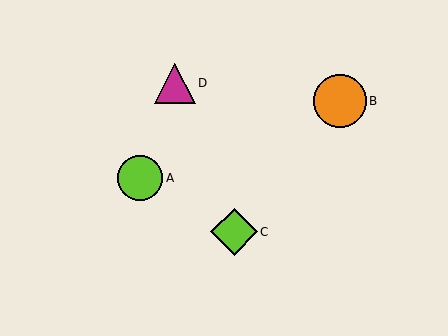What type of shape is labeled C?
Shape C is a lime diamond.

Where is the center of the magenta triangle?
The center of the magenta triangle is at (175, 83).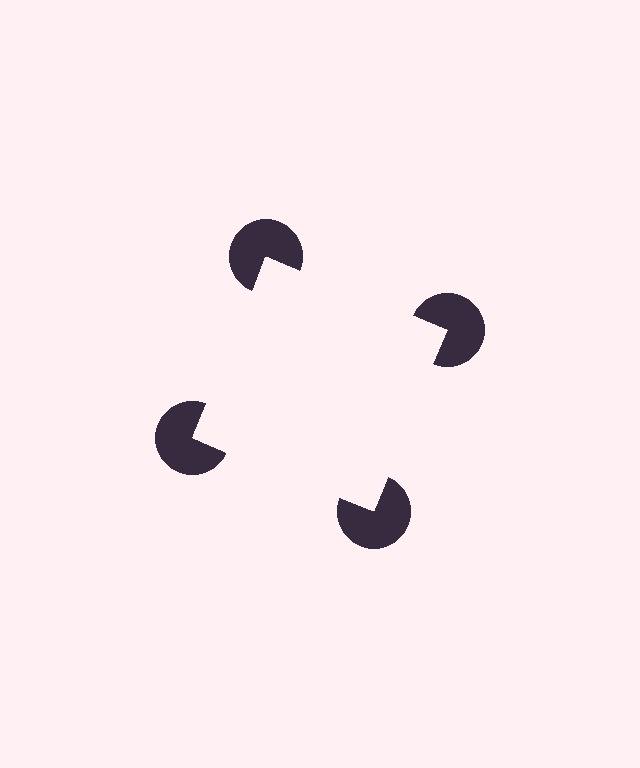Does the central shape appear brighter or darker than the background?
It typically appears slightly brighter than the background, even though no actual brightness change is drawn.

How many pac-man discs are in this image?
There are 4 — one at each vertex of the illusory square.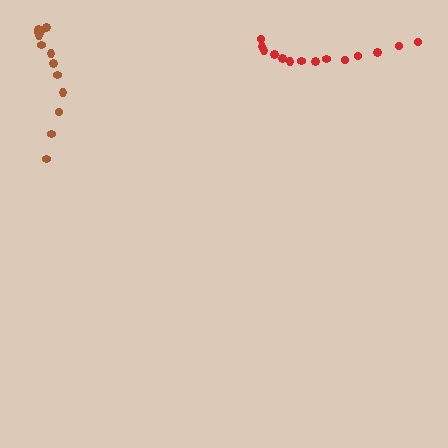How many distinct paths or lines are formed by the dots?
There are 2 distinct paths.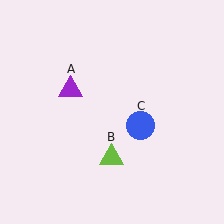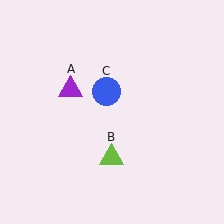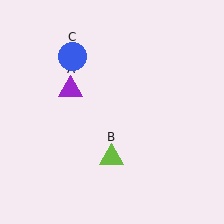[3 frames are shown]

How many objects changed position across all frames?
1 object changed position: blue circle (object C).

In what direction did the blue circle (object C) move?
The blue circle (object C) moved up and to the left.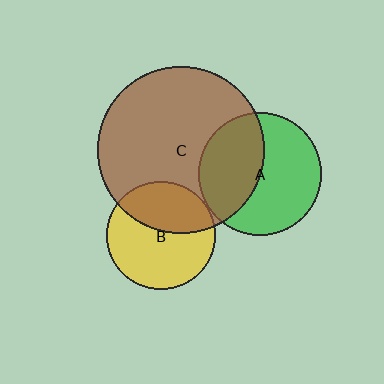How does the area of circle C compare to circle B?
Approximately 2.4 times.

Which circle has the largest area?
Circle C (brown).